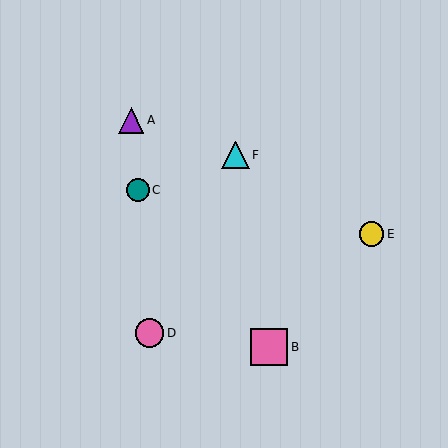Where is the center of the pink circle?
The center of the pink circle is at (150, 333).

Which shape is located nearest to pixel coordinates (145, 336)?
The pink circle (labeled D) at (150, 333) is nearest to that location.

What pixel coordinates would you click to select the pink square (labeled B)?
Click at (269, 347) to select the pink square B.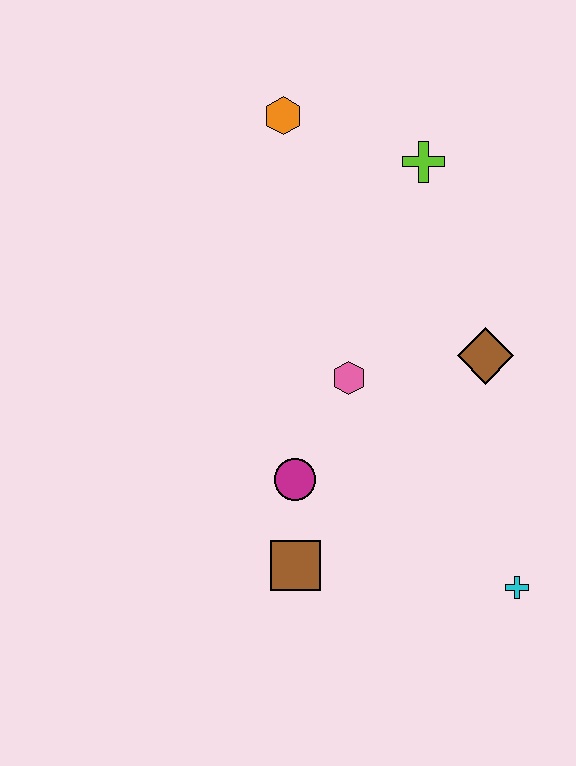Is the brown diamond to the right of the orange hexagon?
Yes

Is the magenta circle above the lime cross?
No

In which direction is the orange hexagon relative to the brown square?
The orange hexagon is above the brown square.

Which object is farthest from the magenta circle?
The orange hexagon is farthest from the magenta circle.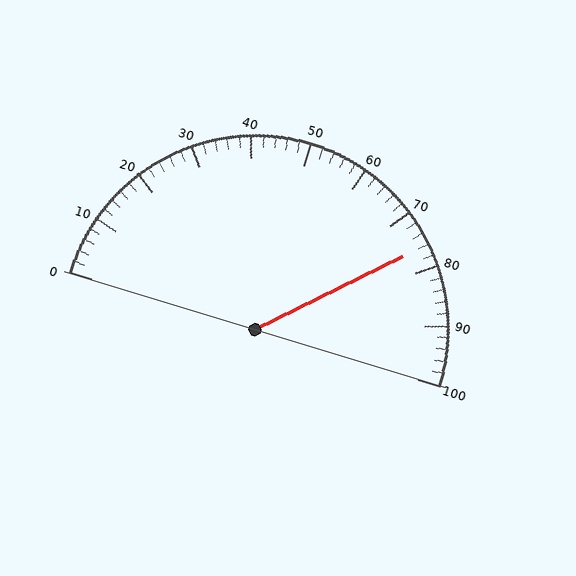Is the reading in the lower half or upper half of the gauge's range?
The reading is in the upper half of the range (0 to 100).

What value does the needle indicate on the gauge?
The needle indicates approximately 76.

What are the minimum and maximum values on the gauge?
The gauge ranges from 0 to 100.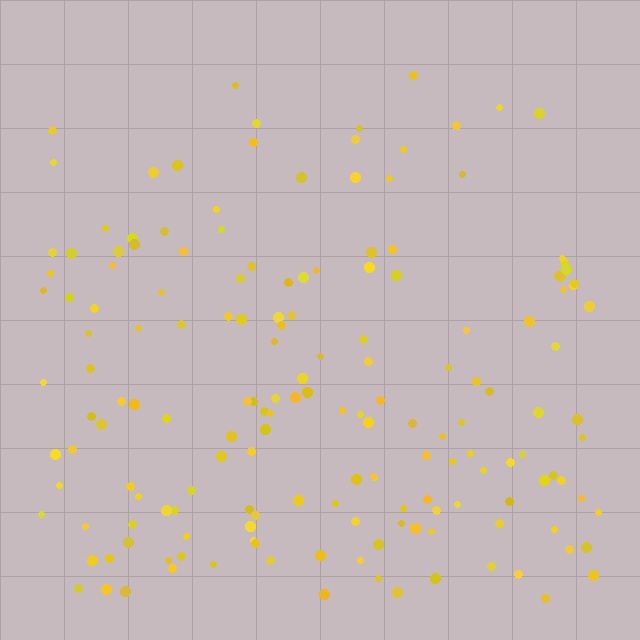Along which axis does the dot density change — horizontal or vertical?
Vertical.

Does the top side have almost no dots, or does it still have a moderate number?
Still a moderate number, just noticeably fewer than the bottom.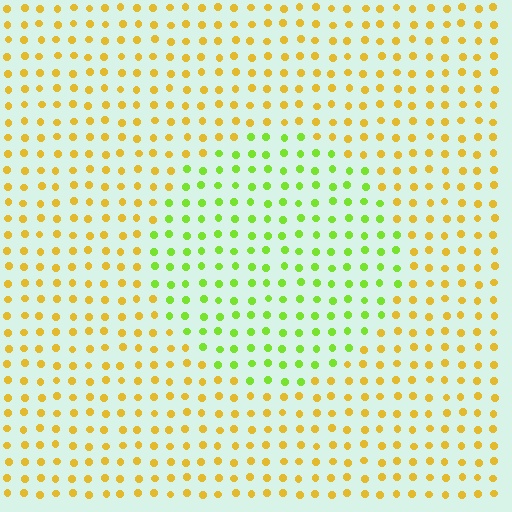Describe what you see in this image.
The image is filled with small yellow elements in a uniform arrangement. A circle-shaped region is visible where the elements are tinted to a slightly different hue, forming a subtle color boundary.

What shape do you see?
I see a circle.